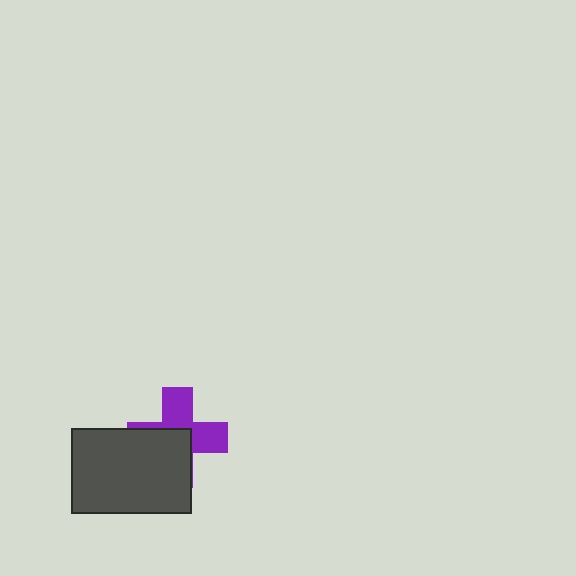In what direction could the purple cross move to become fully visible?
The purple cross could move toward the upper-right. That would shift it out from behind the dark gray rectangle entirely.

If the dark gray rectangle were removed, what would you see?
You would see the complete purple cross.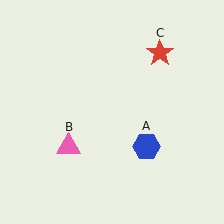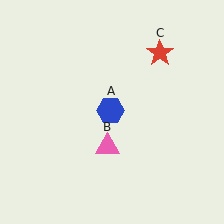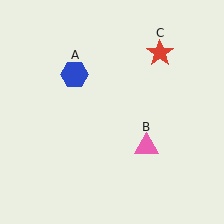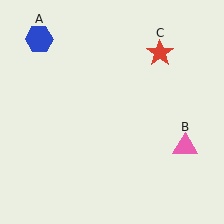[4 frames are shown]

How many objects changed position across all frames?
2 objects changed position: blue hexagon (object A), pink triangle (object B).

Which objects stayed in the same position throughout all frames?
Red star (object C) remained stationary.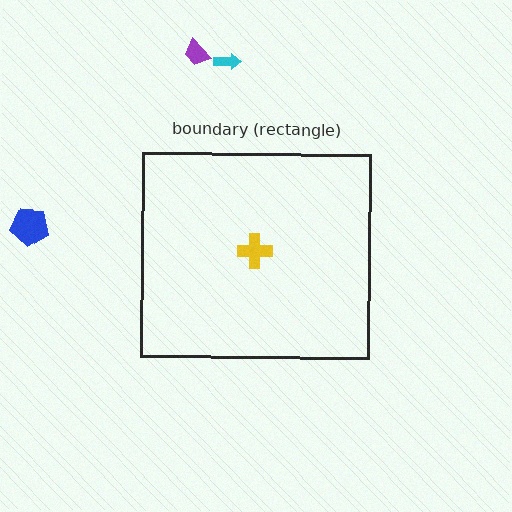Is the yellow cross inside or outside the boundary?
Inside.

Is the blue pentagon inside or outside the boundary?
Outside.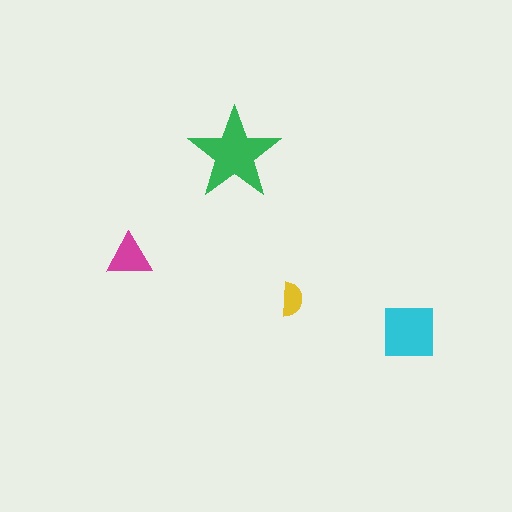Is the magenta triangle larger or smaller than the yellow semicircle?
Larger.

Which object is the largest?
The green star.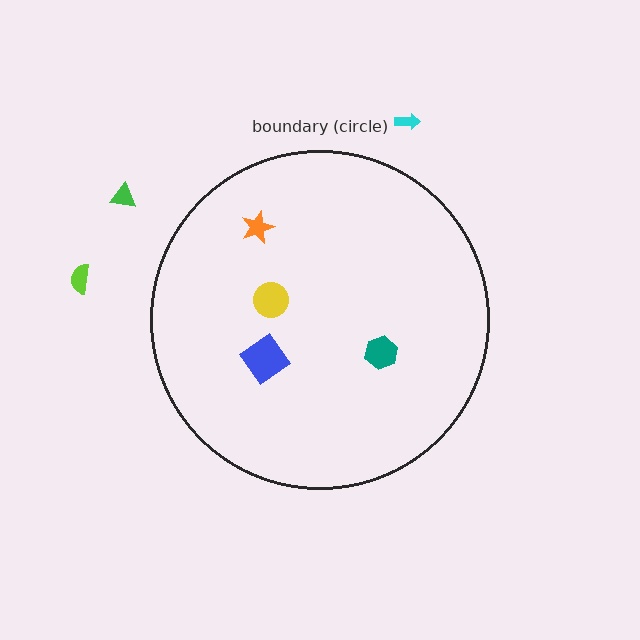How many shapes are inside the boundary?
4 inside, 3 outside.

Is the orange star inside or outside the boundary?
Inside.